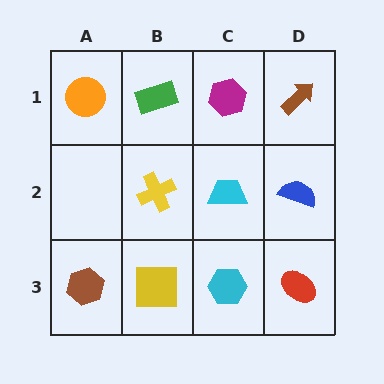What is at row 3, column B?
A yellow square.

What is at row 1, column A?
An orange circle.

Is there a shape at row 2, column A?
No, that cell is empty.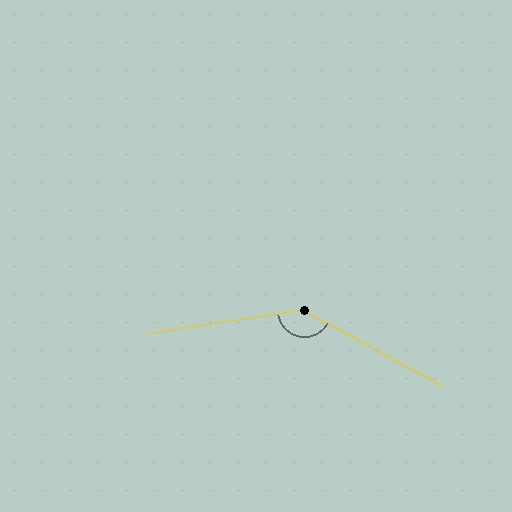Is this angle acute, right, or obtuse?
It is obtuse.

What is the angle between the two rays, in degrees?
Approximately 142 degrees.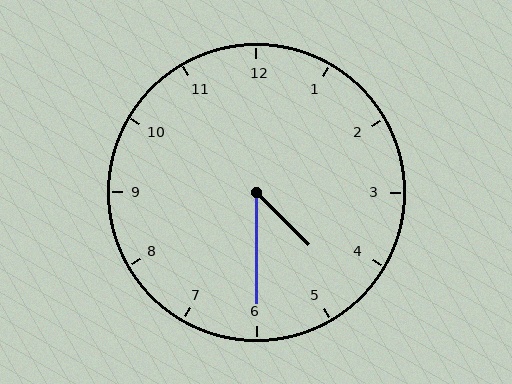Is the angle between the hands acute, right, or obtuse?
It is acute.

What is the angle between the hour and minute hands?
Approximately 45 degrees.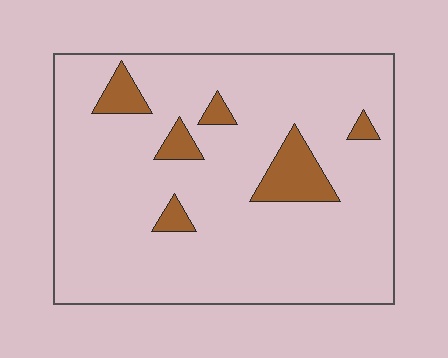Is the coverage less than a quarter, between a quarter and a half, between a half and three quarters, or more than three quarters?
Less than a quarter.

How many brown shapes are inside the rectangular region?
6.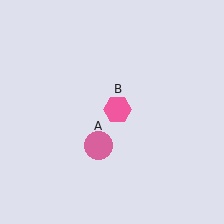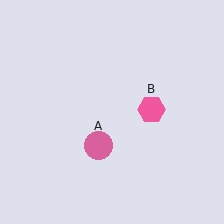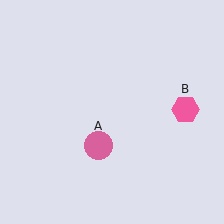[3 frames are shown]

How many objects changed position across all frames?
1 object changed position: pink hexagon (object B).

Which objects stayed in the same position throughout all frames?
Pink circle (object A) remained stationary.